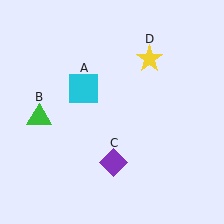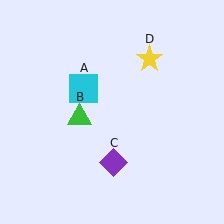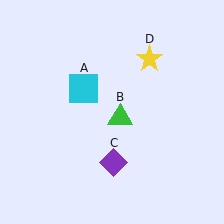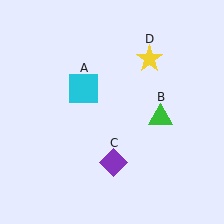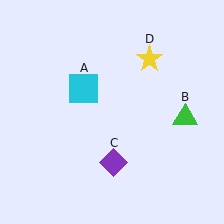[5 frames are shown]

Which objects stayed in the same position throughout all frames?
Cyan square (object A) and purple diamond (object C) and yellow star (object D) remained stationary.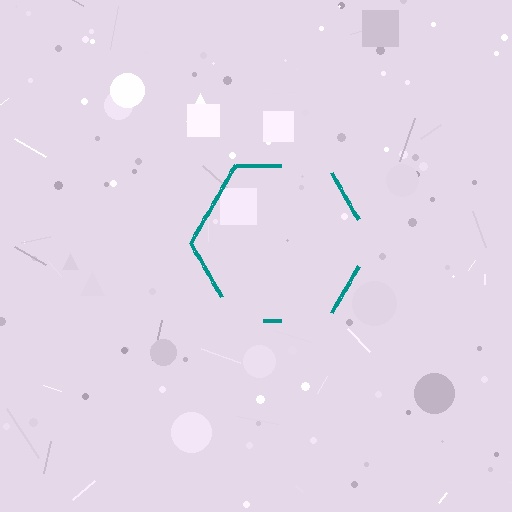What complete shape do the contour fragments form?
The contour fragments form a hexagon.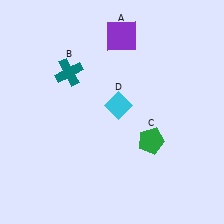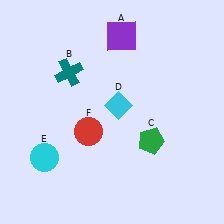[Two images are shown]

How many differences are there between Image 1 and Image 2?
There are 2 differences between the two images.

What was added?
A cyan circle (E), a red circle (F) were added in Image 2.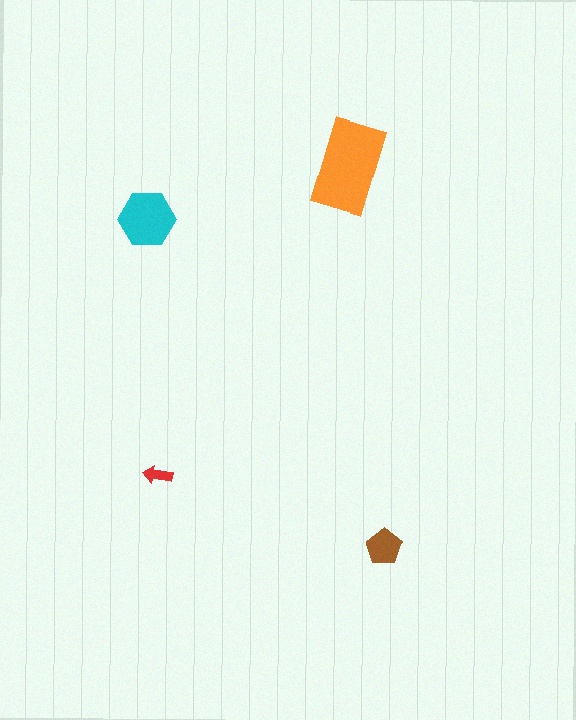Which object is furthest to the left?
The cyan hexagon is leftmost.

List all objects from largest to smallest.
The orange rectangle, the cyan hexagon, the brown pentagon, the red arrow.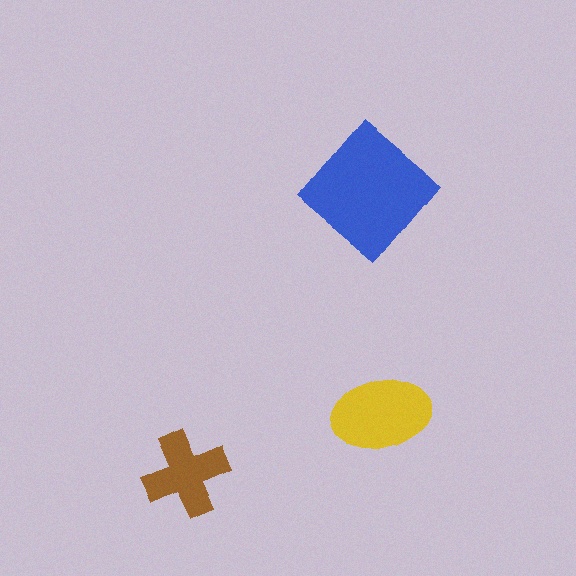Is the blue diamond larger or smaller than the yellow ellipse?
Larger.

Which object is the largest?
The blue diamond.